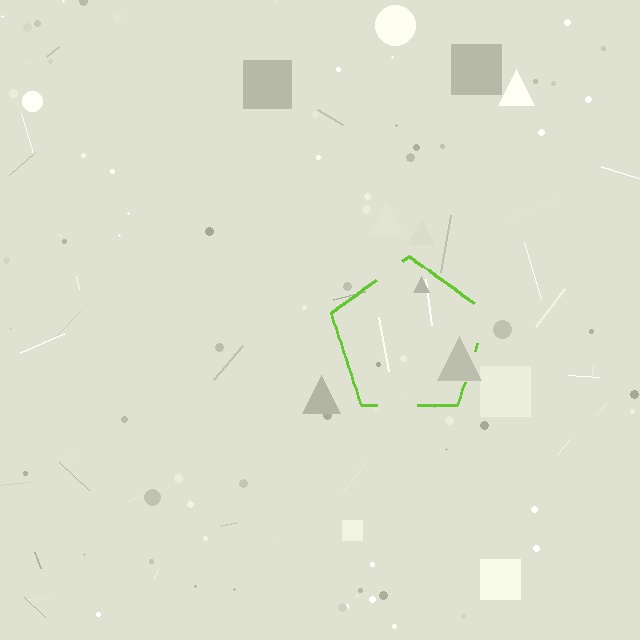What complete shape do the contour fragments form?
The contour fragments form a pentagon.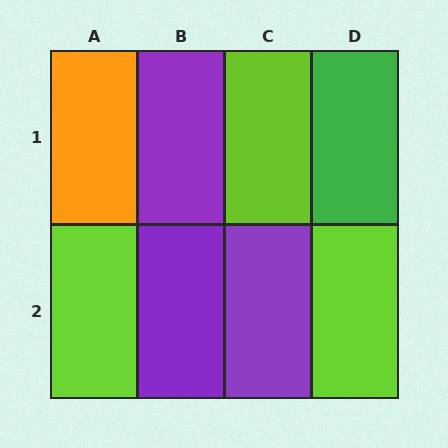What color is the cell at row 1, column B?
Purple.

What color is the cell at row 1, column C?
Lime.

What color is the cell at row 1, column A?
Orange.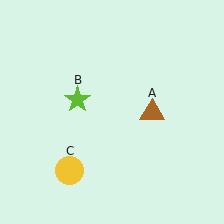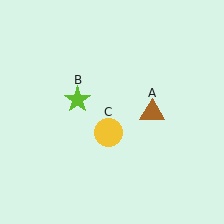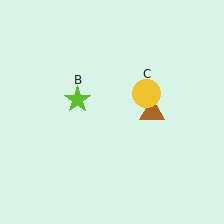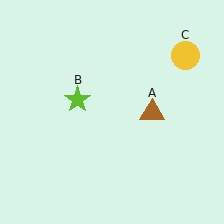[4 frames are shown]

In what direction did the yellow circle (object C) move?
The yellow circle (object C) moved up and to the right.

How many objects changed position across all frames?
1 object changed position: yellow circle (object C).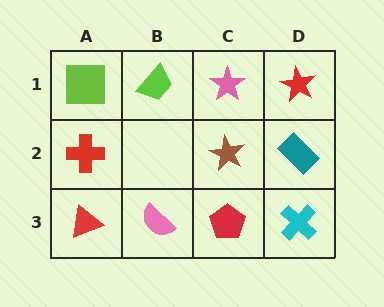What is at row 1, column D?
A red star.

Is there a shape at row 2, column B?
No, that cell is empty.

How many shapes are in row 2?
3 shapes.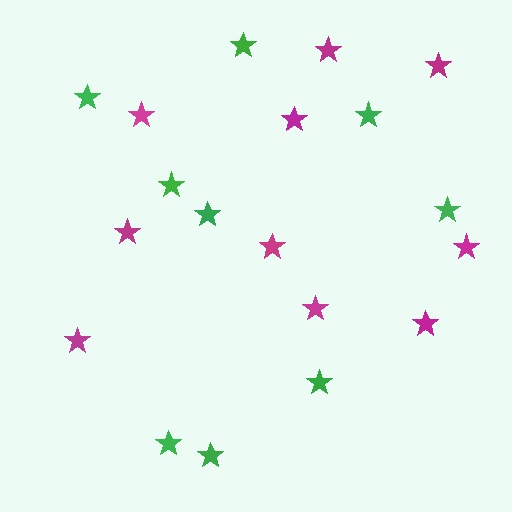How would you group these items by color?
There are 2 groups: one group of magenta stars (10) and one group of green stars (9).